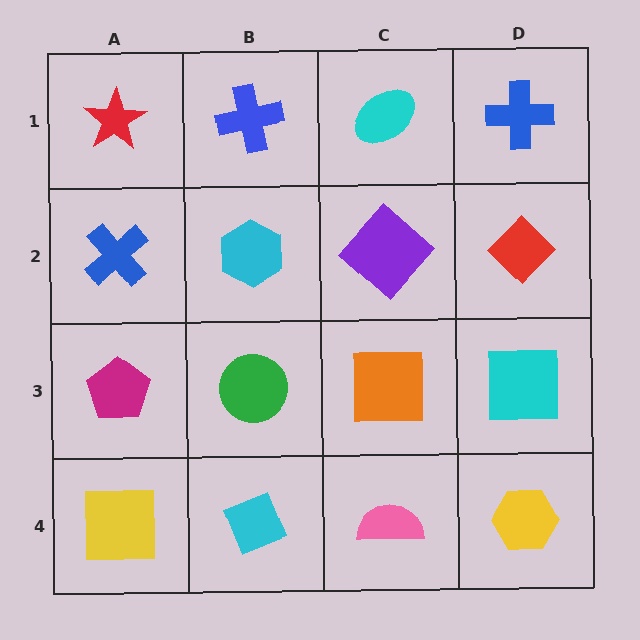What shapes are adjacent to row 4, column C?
An orange square (row 3, column C), a cyan diamond (row 4, column B), a yellow hexagon (row 4, column D).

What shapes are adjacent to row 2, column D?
A blue cross (row 1, column D), a cyan square (row 3, column D), a purple diamond (row 2, column C).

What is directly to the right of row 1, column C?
A blue cross.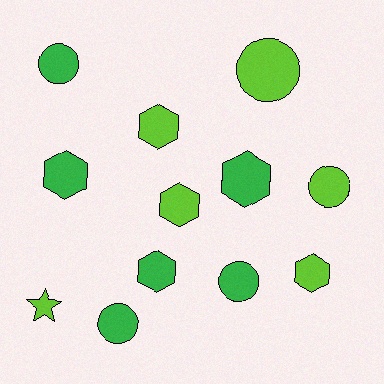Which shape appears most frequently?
Hexagon, with 6 objects.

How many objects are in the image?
There are 12 objects.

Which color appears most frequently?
Lime, with 6 objects.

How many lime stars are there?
There is 1 lime star.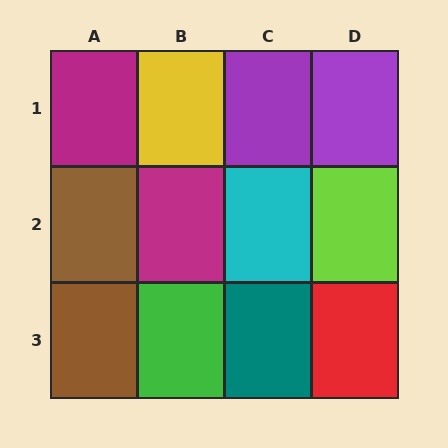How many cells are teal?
1 cell is teal.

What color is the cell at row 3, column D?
Red.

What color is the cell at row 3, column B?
Green.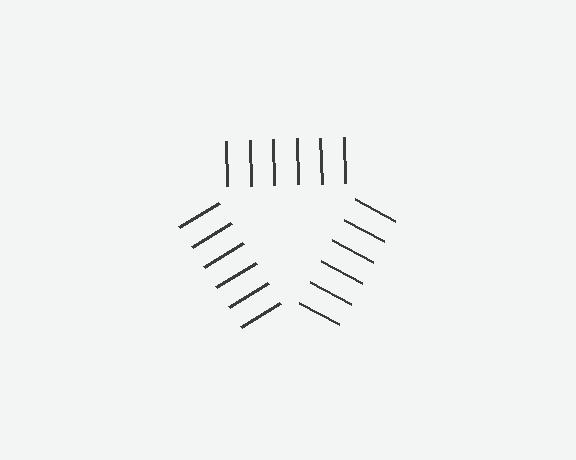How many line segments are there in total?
18 — 6 along each of the 3 edges.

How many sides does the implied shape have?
3 sides — the line-ends trace a triangle.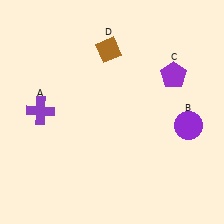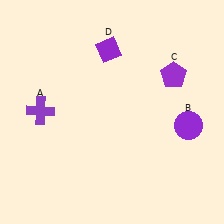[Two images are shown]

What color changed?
The diamond (D) changed from brown in Image 1 to purple in Image 2.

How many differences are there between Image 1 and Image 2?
There is 1 difference between the two images.